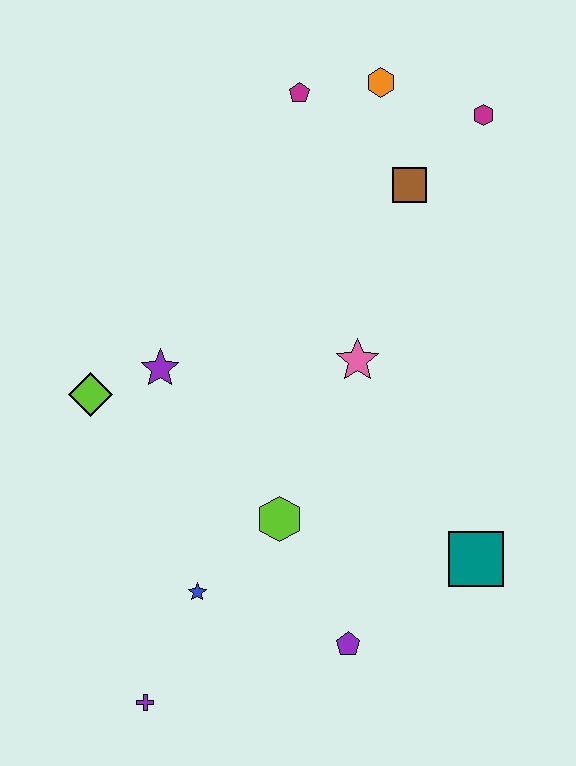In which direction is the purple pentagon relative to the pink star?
The purple pentagon is below the pink star.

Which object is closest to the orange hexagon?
The magenta pentagon is closest to the orange hexagon.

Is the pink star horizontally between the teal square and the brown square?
No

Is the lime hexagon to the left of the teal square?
Yes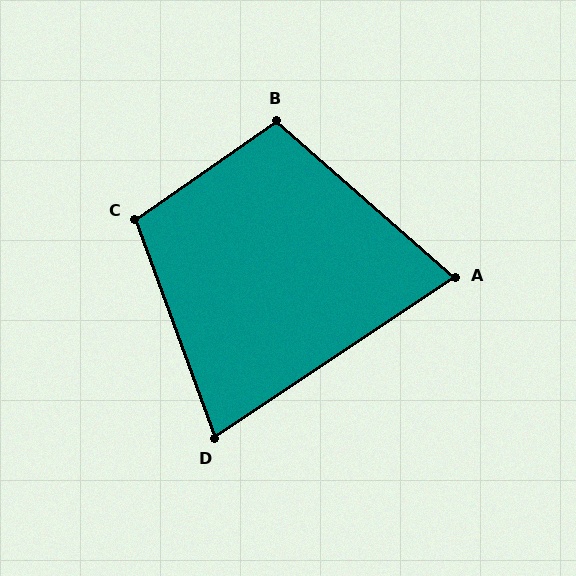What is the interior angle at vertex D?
Approximately 76 degrees (acute).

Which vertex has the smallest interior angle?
A, at approximately 75 degrees.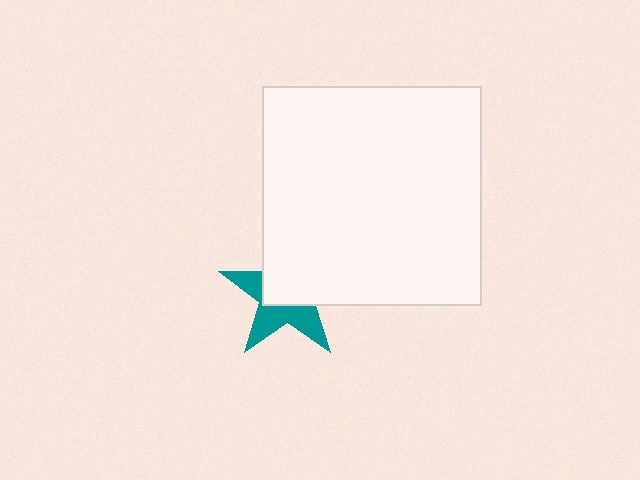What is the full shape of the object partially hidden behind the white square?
The partially hidden object is a teal star.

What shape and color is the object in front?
The object in front is a white square.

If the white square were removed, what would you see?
You would see the complete teal star.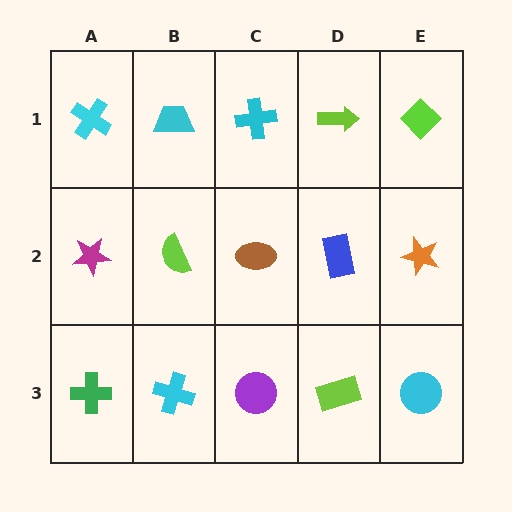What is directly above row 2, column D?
A lime arrow.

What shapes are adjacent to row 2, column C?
A cyan cross (row 1, column C), a purple circle (row 3, column C), a lime semicircle (row 2, column B), a blue rectangle (row 2, column D).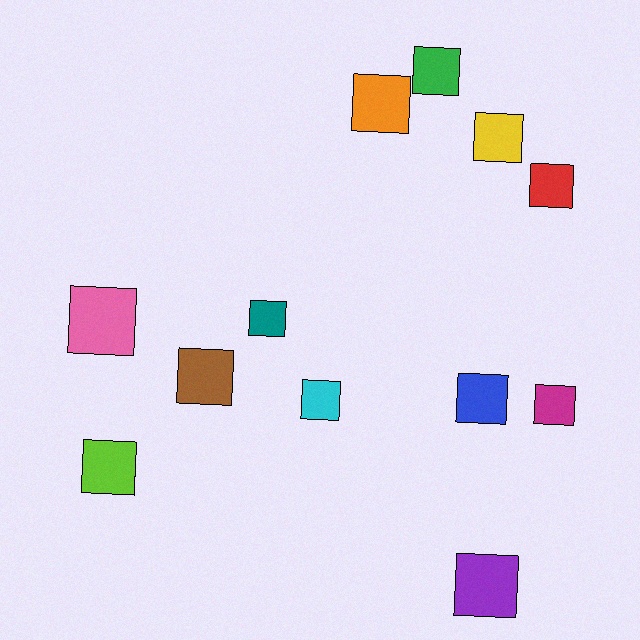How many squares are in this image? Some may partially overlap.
There are 12 squares.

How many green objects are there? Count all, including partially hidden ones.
There is 1 green object.